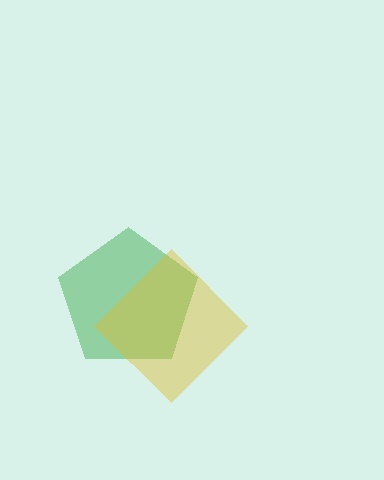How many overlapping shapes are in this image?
There are 2 overlapping shapes in the image.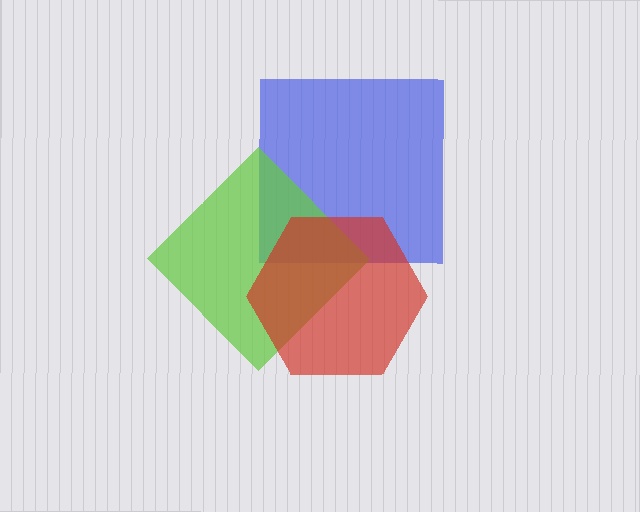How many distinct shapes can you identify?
There are 3 distinct shapes: a blue square, a lime diamond, a red hexagon.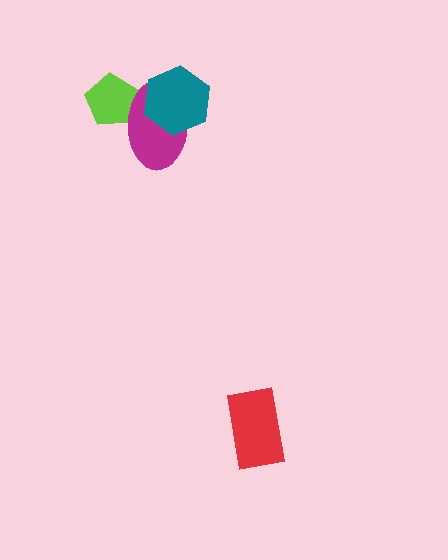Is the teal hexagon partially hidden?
No, no other shape covers it.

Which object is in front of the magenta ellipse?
The teal hexagon is in front of the magenta ellipse.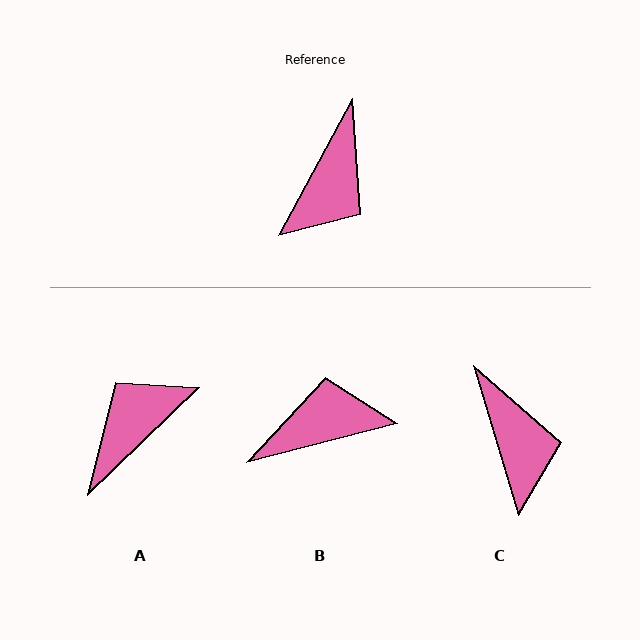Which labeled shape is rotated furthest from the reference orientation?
A, about 162 degrees away.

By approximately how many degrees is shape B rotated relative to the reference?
Approximately 133 degrees counter-clockwise.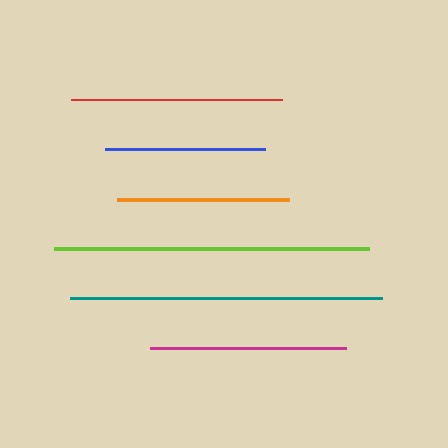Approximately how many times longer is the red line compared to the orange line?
The red line is approximately 1.2 times the length of the orange line.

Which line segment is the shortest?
The blue line is the shortest at approximately 159 pixels.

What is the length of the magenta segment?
The magenta segment is approximately 196 pixels long.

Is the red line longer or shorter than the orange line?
The red line is longer than the orange line.